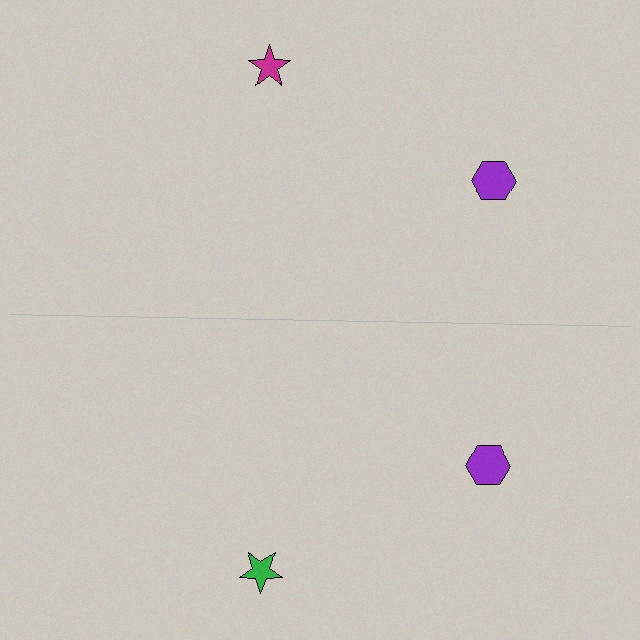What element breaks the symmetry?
The green star on the bottom side breaks the symmetry — its mirror counterpart is magenta.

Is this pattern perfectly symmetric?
No, the pattern is not perfectly symmetric. The green star on the bottom side breaks the symmetry — its mirror counterpart is magenta.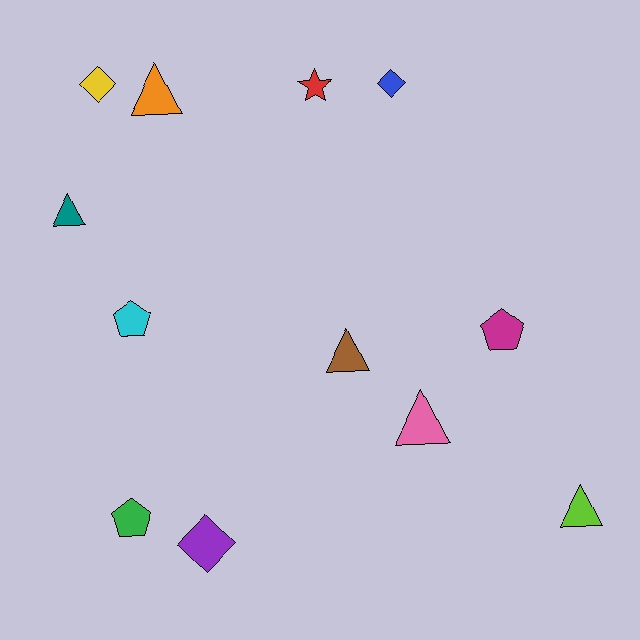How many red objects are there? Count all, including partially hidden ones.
There is 1 red object.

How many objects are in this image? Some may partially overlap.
There are 12 objects.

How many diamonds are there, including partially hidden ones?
There are 3 diamonds.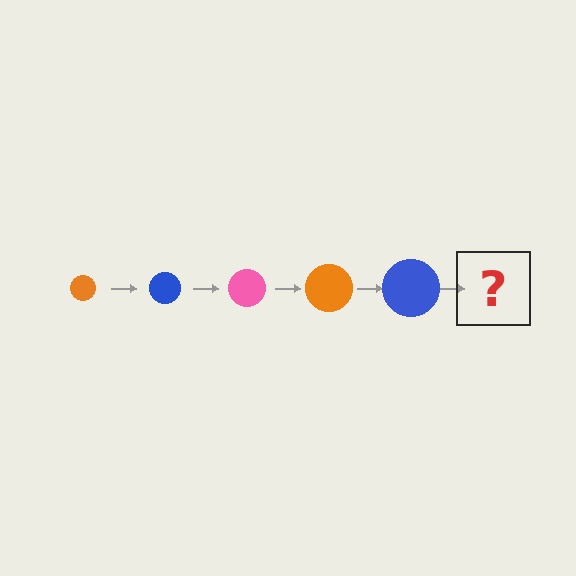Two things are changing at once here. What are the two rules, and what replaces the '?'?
The two rules are that the circle grows larger each step and the color cycles through orange, blue, and pink. The '?' should be a pink circle, larger than the previous one.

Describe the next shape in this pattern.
It should be a pink circle, larger than the previous one.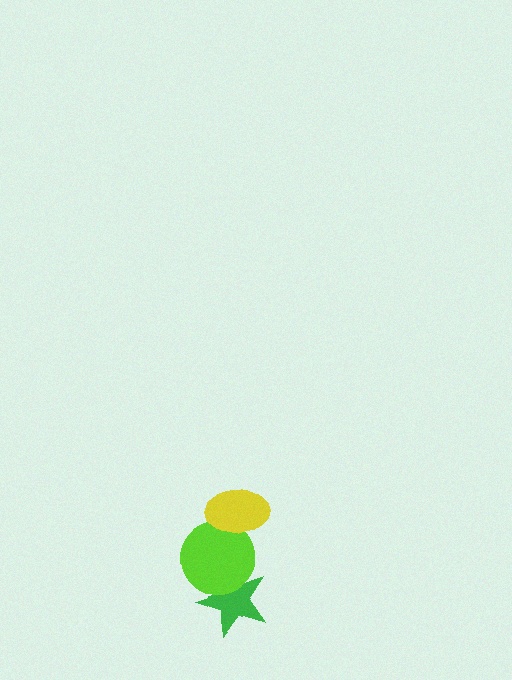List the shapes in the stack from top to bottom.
From top to bottom: the yellow ellipse, the lime circle, the green star.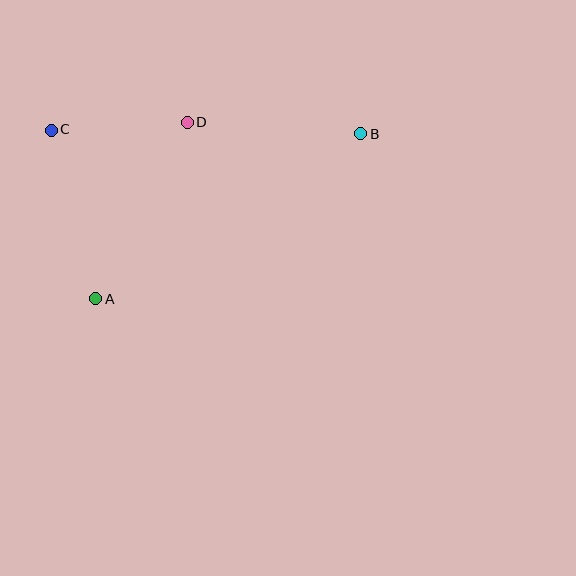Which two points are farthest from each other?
Points A and B are farthest from each other.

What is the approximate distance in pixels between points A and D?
The distance between A and D is approximately 199 pixels.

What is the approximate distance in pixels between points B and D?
The distance between B and D is approximately 174 pixels.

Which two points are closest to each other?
Points C and D are closest to each other.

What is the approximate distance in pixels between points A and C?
The distance between A and C is approximately 175 pixels.